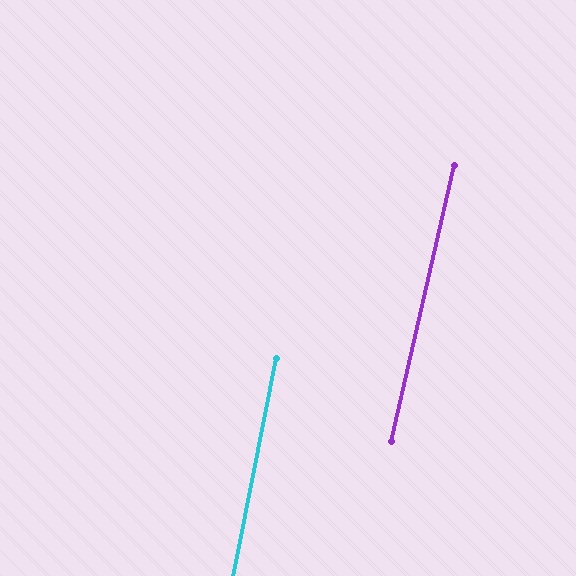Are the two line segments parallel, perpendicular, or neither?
Parallel — their directions differ by only 1.5°.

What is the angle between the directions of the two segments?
Approximately 2 degrees.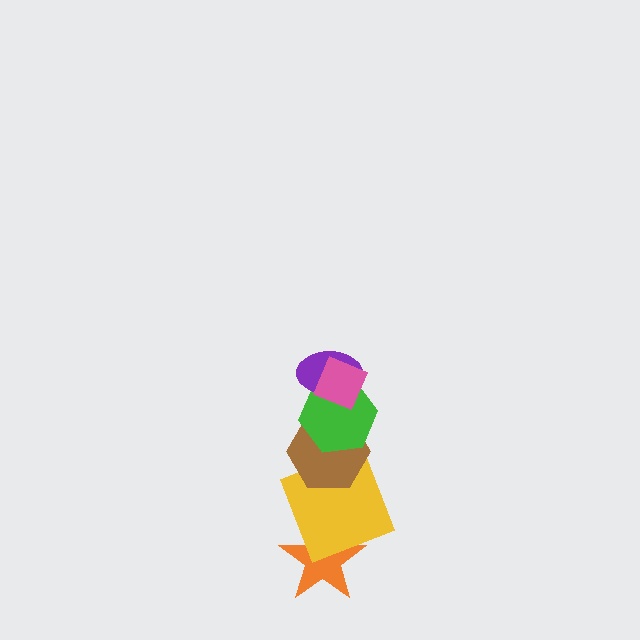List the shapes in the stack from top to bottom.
From top to bottom: the pink diamond, the purple ellipse, the green hexagon, the brown hexagon, the yellow square, the orange star.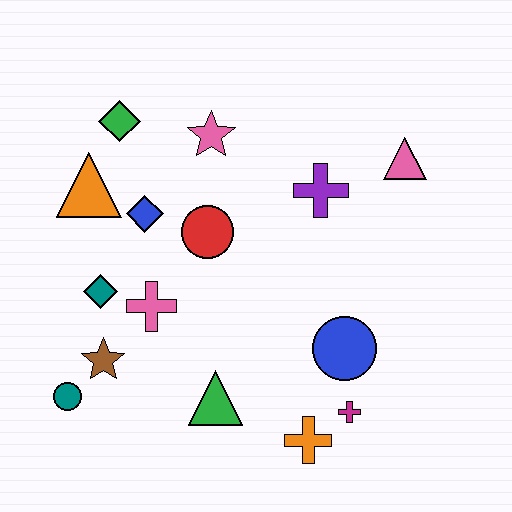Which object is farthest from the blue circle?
The green diamond is farthest from the blue circle.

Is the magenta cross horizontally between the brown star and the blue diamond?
No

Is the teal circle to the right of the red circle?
No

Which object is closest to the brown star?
The teal circle is closest to the brown star.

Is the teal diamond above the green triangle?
Yes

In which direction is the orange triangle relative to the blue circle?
The orange triangle is to the left of the blue circle.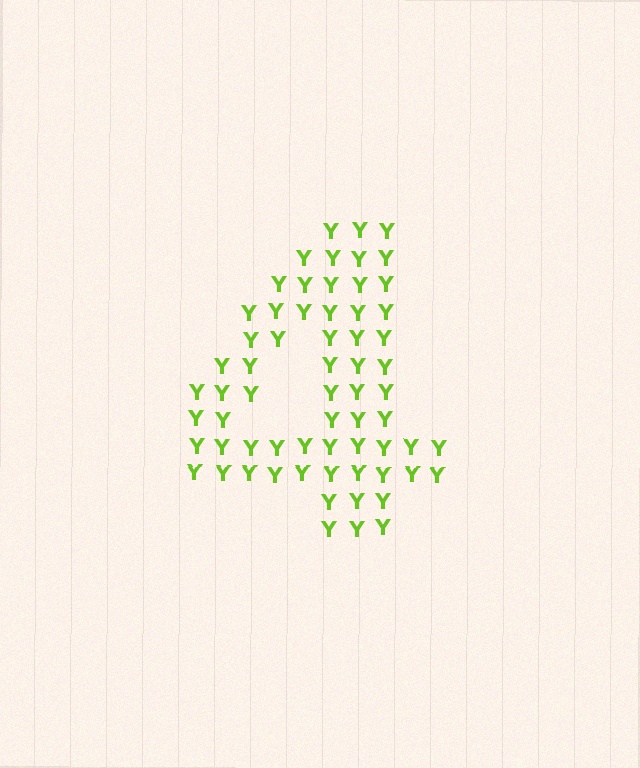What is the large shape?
The large shape is the digit 4.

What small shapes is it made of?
It is made of small letter Y's.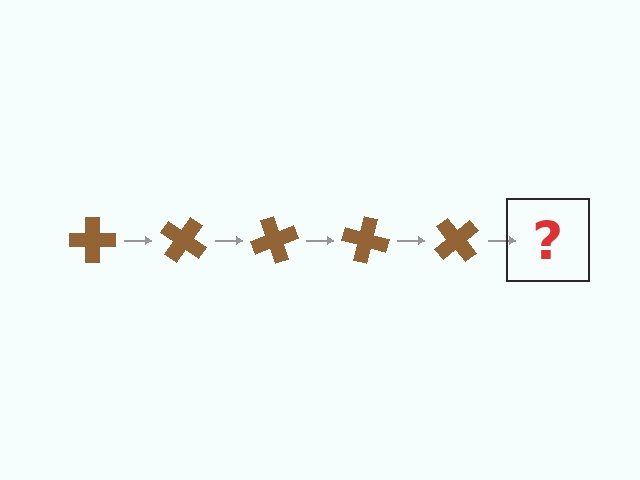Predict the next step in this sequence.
The next step is a brown cross rotated 175 degrees.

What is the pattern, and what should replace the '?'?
The pattern is that the cross rotates 35 degrees each step. The '?' should be a brown cross rotated 175 degrees.